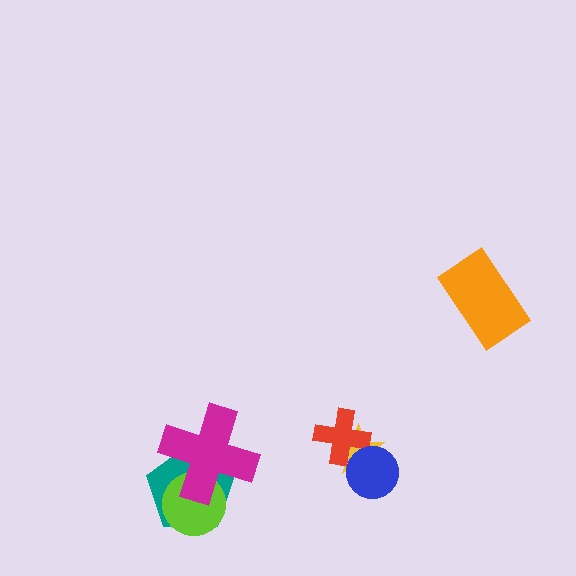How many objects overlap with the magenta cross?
2 objects overlap with the magenta cross.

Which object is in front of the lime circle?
The magenta cross is in front of the lime circle.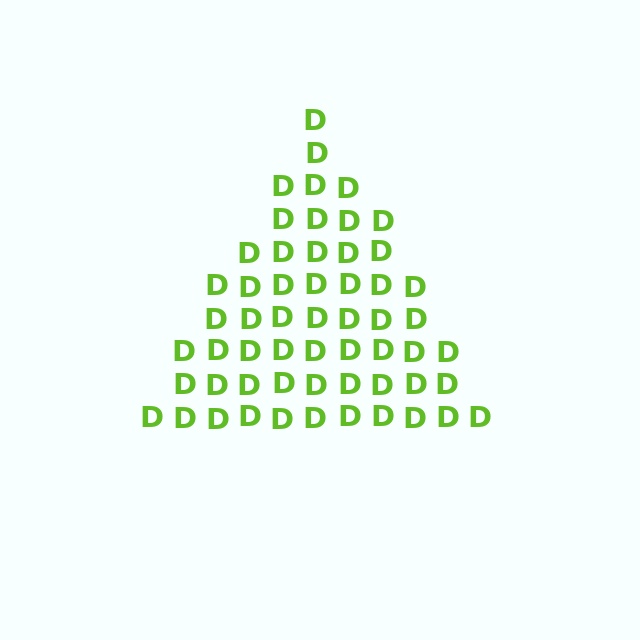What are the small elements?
The small elements are letter D's.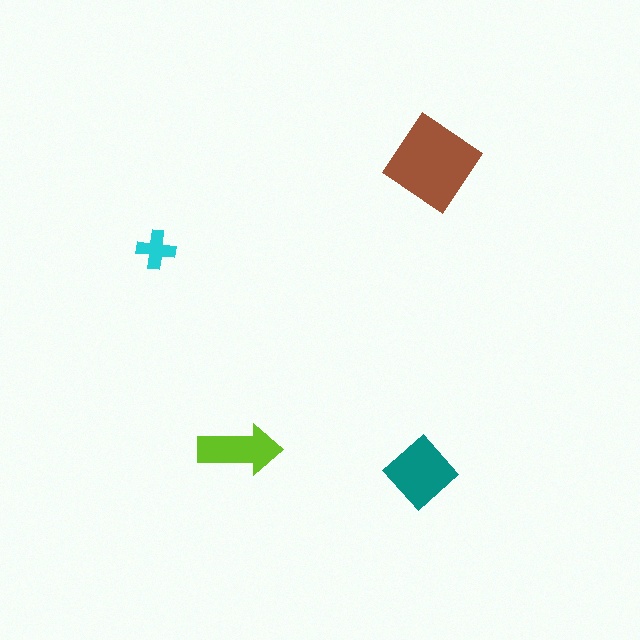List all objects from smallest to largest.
The cyan cross, the lime arrow, the teal diamond, the brown diamond.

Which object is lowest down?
The teal diamond is bottommost.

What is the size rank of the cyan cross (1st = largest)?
4th.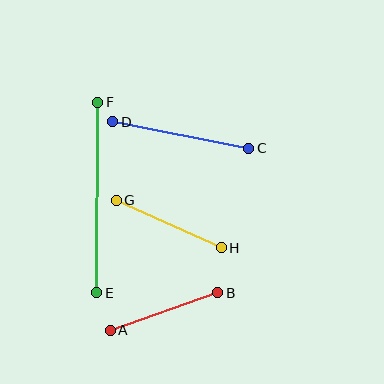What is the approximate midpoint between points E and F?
The midpoint is at approximately (97, 197) pixels.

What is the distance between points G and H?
The distance is approximately 115 pixels.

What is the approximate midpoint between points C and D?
The midpoint is at approximately (181, 135) pixels.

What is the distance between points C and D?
The distance is approximately 138 pixels.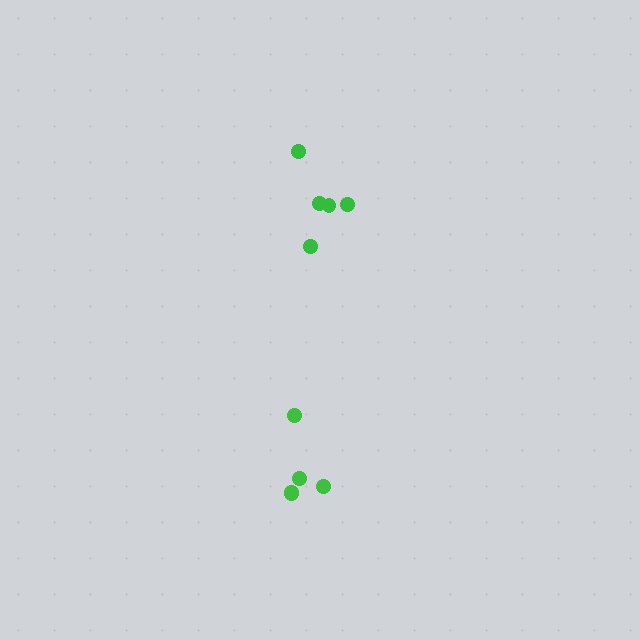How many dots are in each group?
Group 1: 5 dots, Group 2: 5 dots (10 total).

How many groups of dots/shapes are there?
There are 2 groups.